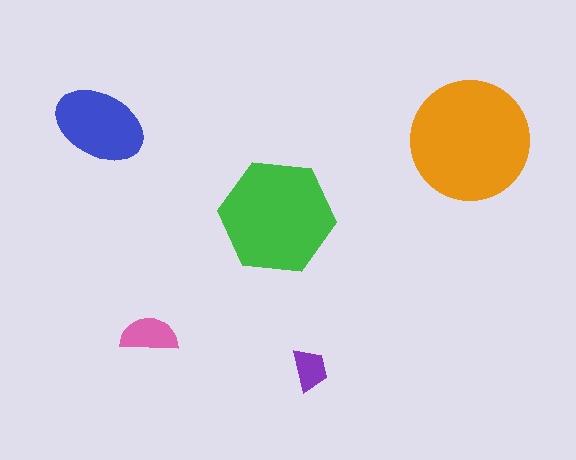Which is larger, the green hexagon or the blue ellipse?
The green hexagon.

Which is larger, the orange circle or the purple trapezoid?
The orange circle.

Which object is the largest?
The orange circle.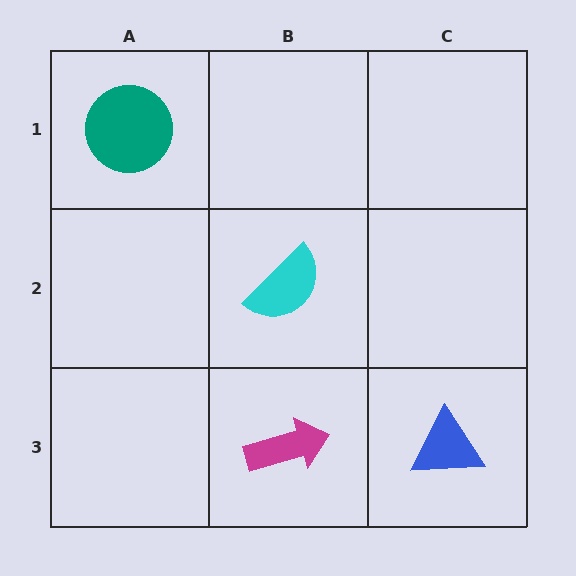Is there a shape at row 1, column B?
No, that cell is empty.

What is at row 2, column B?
A cyan semicircle.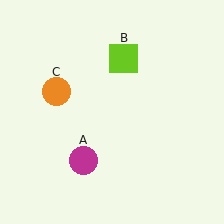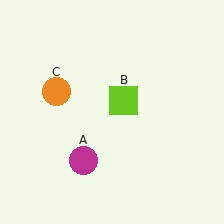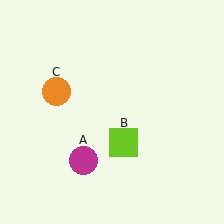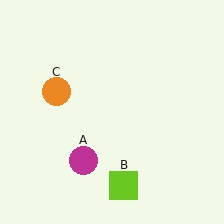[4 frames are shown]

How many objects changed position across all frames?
1 object changed position: lime square (object B).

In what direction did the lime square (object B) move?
The lime square (object B) moved down.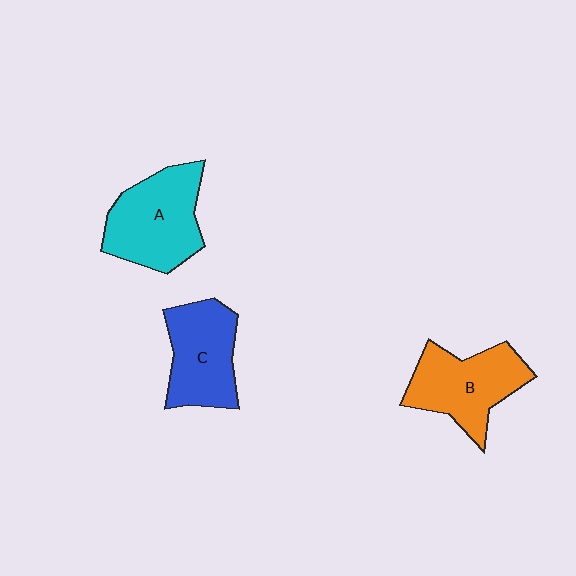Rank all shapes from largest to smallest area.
From largest to smallest: A (cyan), B (orange), C (blue).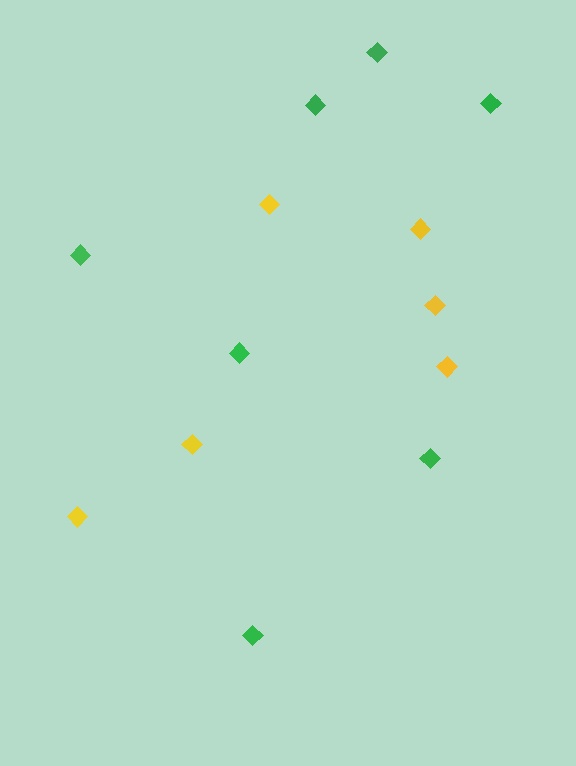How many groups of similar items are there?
There are 2 groups: one group of green diamonds (7) and one group of yellow diamonds (6).